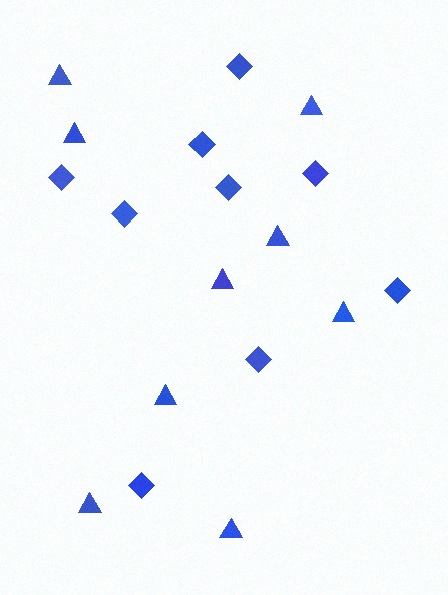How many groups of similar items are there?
There are 2 groups: one group of diamonds (9) and one group of triangles (9).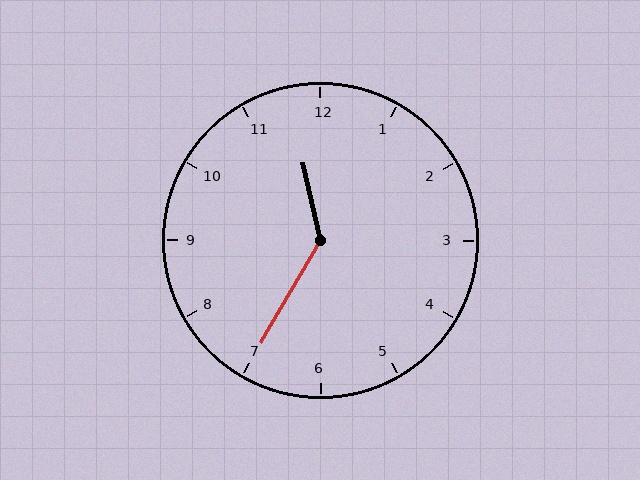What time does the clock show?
11:35.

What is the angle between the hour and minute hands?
Approximately 138 degrees.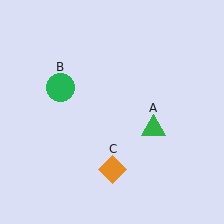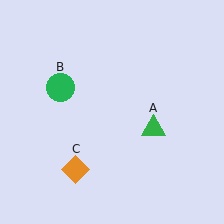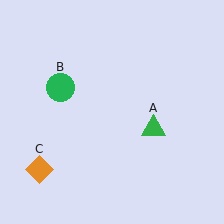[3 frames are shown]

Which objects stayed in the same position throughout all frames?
Green triangle (object A) and green circle (object B) remained stationary.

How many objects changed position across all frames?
1 object changed position: orange diamond (object C).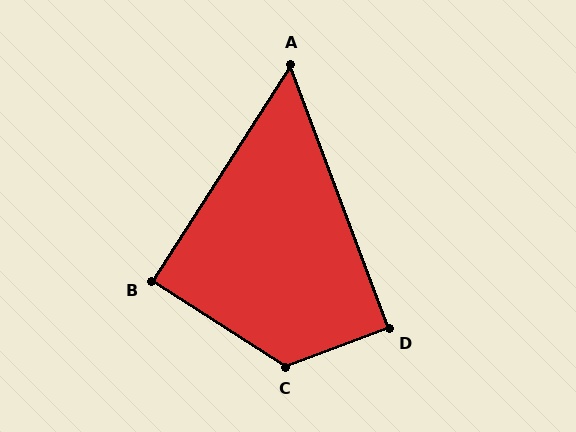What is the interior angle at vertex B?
Approximately 90 degrees (approximately right).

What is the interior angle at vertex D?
Approximately 90 degrees (approximately right).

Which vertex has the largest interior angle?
C, at approximately 127 degrees.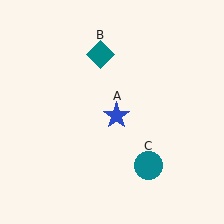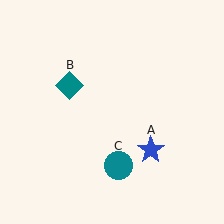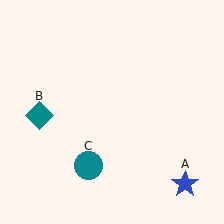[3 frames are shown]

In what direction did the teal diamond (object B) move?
The teal diamond (object B) moved down and to the left.